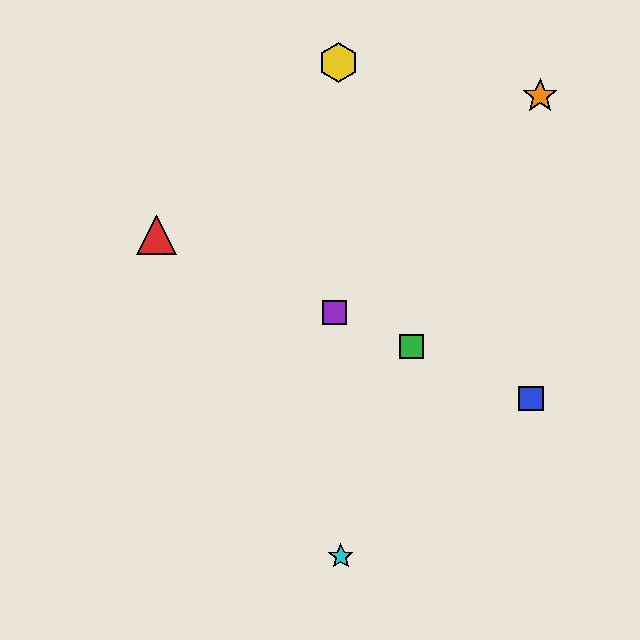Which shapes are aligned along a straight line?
The red triangle, the blue square, the green square, the purple square are aligned along a straight line.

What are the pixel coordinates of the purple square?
The purple square is at (334, 313).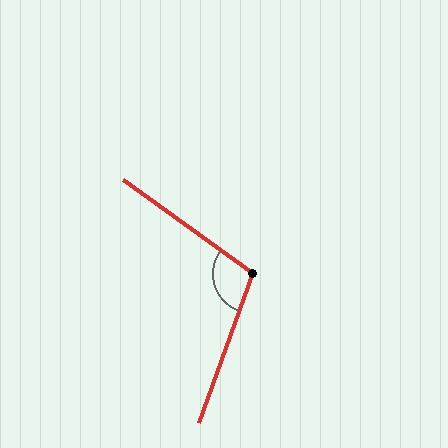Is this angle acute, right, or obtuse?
It is obtuse.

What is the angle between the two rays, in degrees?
Approximately 106 degrees.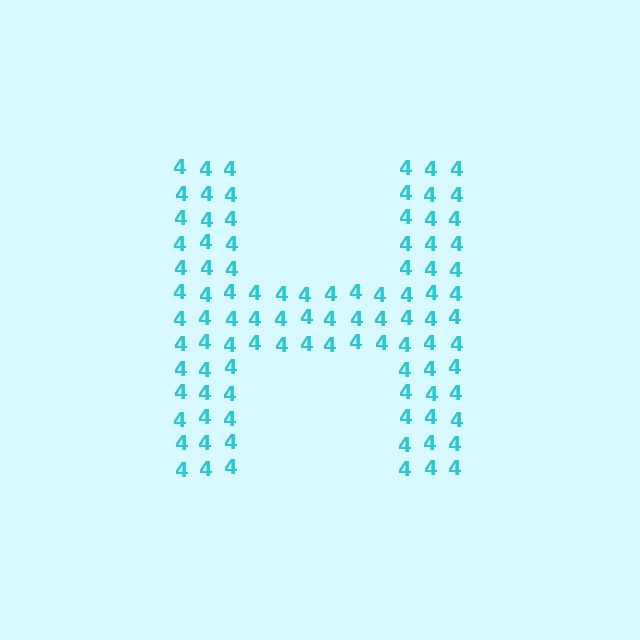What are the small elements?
The small elements are digit 4's.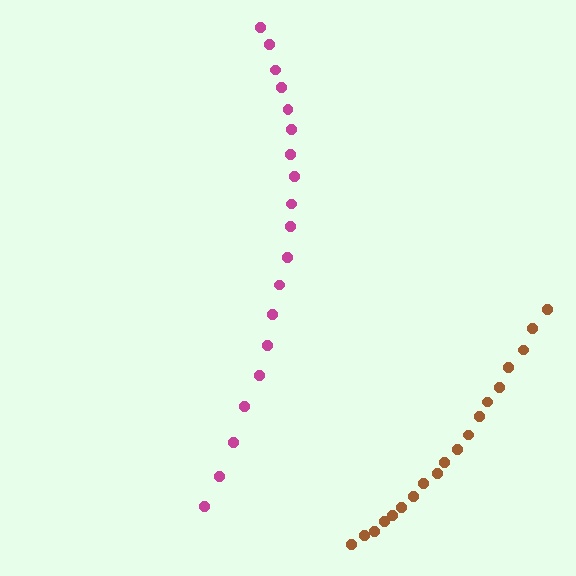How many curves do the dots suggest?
There are 2 distinct paths.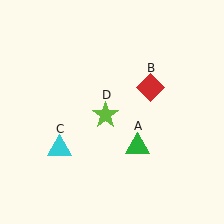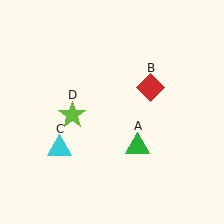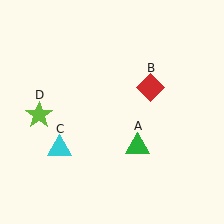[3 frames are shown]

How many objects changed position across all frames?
1 object changed position: lime star (object D).